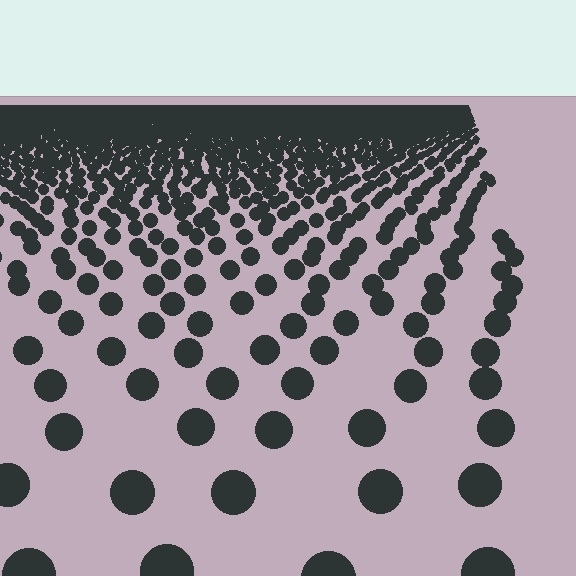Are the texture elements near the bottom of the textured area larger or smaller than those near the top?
Larger. Near the bottom, elements are closer to the viewer and appear at a bigger on-screen size.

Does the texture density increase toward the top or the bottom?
Density increases toward the top.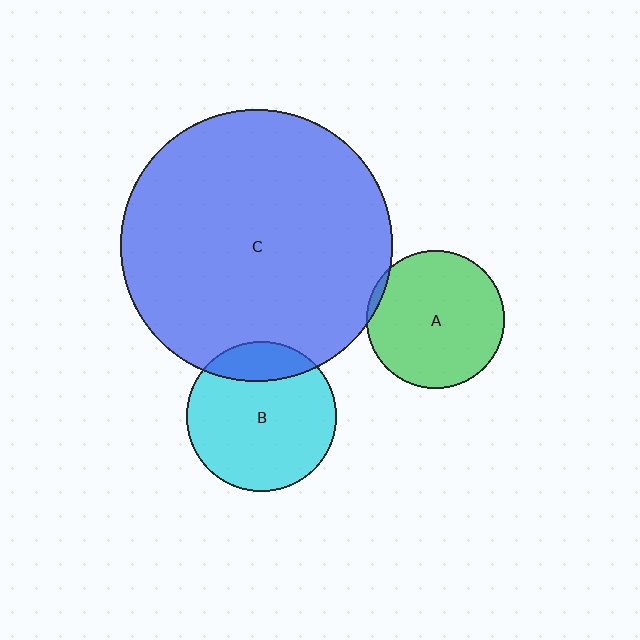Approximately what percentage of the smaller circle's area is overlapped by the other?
Approximately 20%.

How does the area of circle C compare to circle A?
Approximately 3.9 times.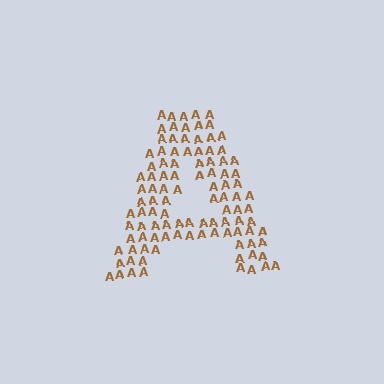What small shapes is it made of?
It is made of small letter A's.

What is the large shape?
The large shape is the letter A.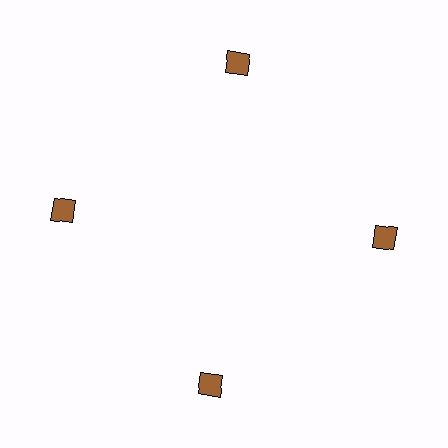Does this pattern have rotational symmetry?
Yes, this pattern has 4-fold rotational symmetry. It looks the same after rotating 90 degrees around the center.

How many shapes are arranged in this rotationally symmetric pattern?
There are 4 shapes, arranged in 4 groups of 1.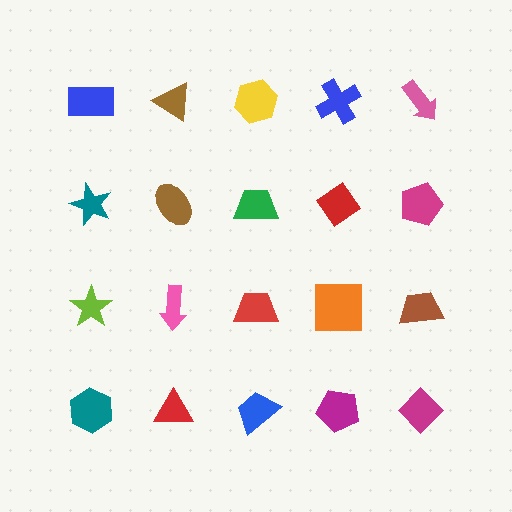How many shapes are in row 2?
5 shapes.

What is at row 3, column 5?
A brown trapezoid.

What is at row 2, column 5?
A magenta pentagon.